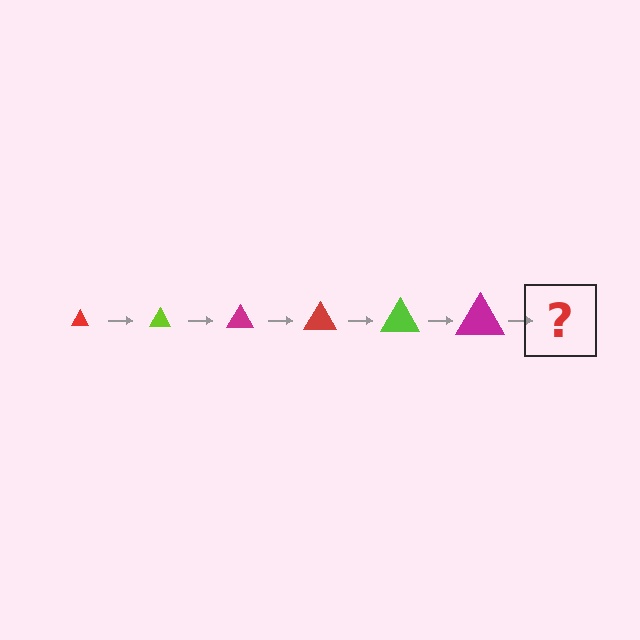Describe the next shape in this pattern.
It should be a red triangle, larger than the previous one.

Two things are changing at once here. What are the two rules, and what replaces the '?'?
The two rules are that the triangle grows larger each step and the color cycles through red, lime, and magenta. The '?' should be a red triangle, larger than the previous one.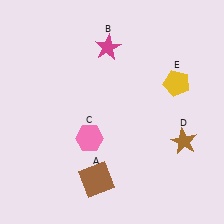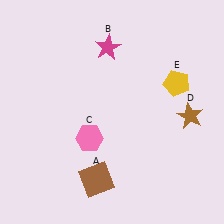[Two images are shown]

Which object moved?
The brown star (D) moved up.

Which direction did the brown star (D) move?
The brown star (D) moved up.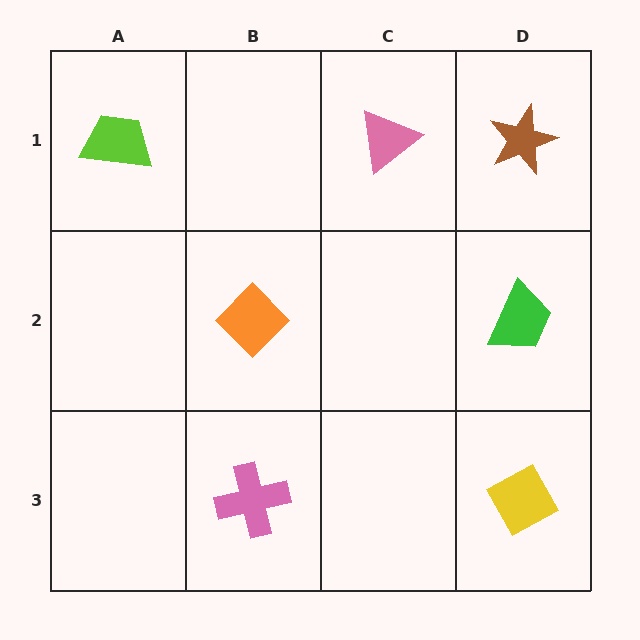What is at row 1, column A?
A lime trapezoid.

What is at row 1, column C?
A pink triangle.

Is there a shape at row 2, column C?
No, that cell is empty.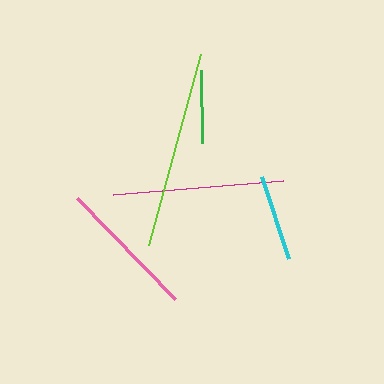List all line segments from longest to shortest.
From longest to shortest: lime, magenta, pink, cyan, green.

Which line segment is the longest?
The lime line is the longest at approximately 198 pixels.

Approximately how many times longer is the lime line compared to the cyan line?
The lime line is approximately 2.3 times the length of the cyan line.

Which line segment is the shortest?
The green line is the shortest at approximately 72 pixels.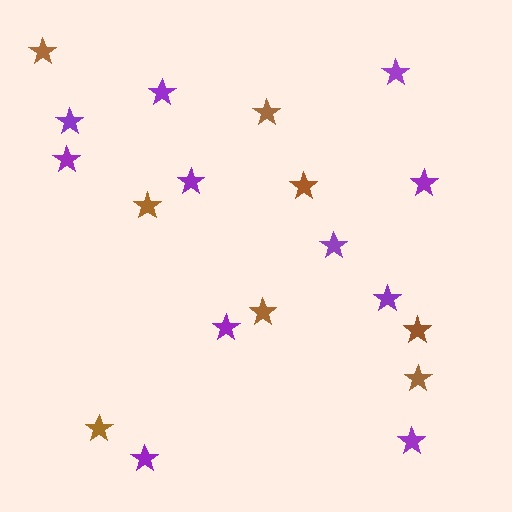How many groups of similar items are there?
There are 2 groups: one group of purple stars (11) and one group of brown stars (8).